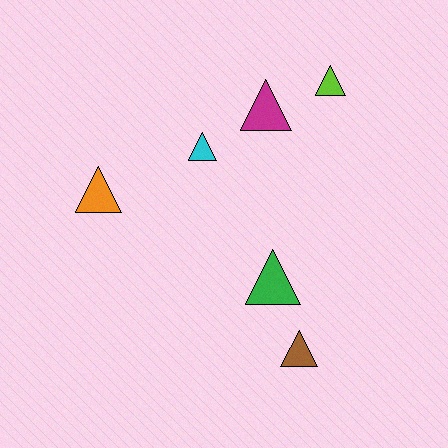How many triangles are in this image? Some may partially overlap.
There are 6 triangles.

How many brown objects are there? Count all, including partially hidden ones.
There is 1 brown object.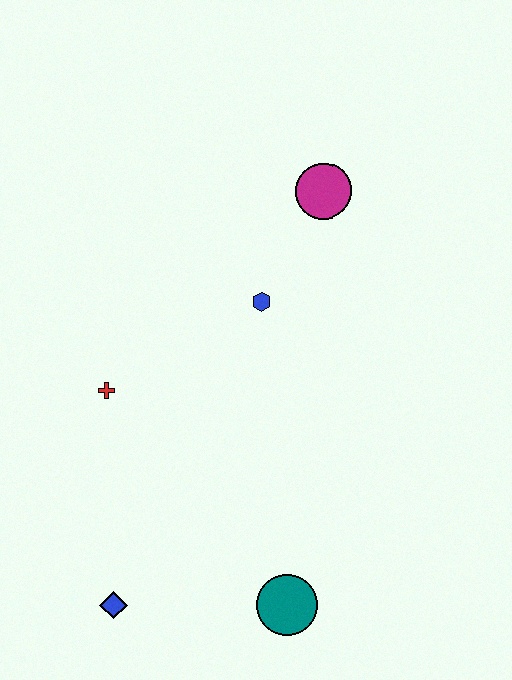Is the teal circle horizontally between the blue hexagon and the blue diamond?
No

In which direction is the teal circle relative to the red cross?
The teal circle is below the red cross.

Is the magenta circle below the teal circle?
No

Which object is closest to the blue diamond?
The teal circle is closest to the blue diamond.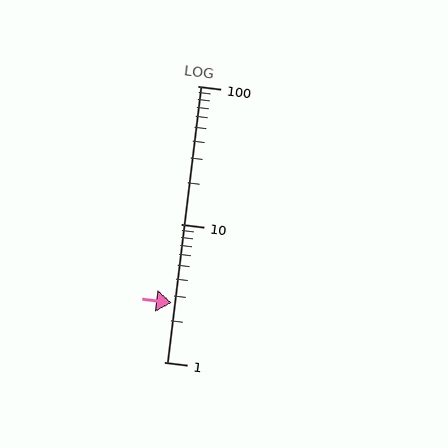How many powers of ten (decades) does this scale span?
The scale spans 2 decades, from 1 to 100.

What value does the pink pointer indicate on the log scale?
The pointer indicates approximately 2.7.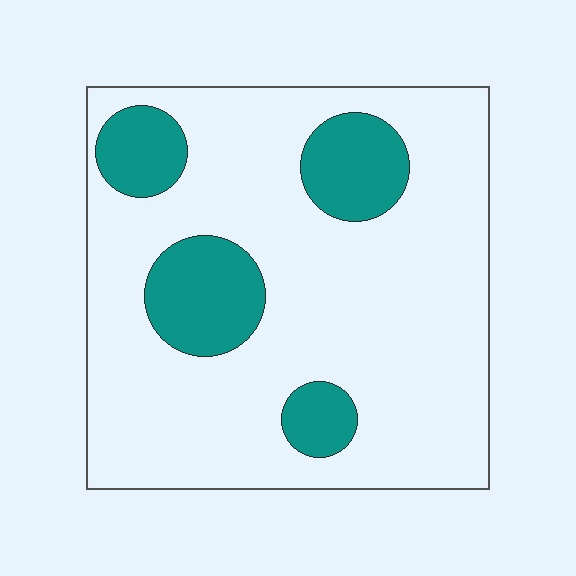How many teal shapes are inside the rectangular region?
4.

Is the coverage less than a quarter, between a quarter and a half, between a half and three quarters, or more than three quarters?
Less than a quarter.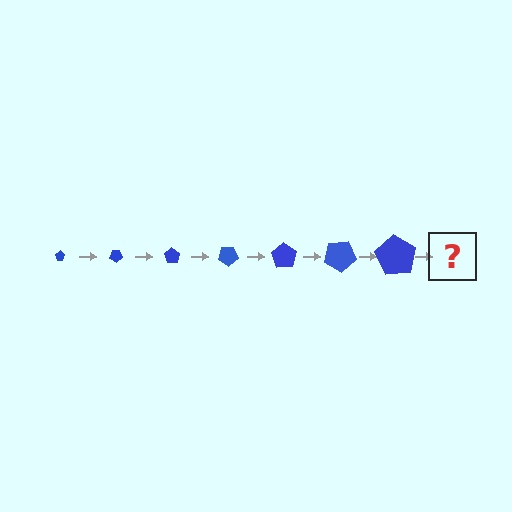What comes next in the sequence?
The next element should be a pentagon, larger than the previous one and rotated 245 degrees from the start.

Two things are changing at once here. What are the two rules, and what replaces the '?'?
The two rules are that the pentagon grows larger each step and it rotates 35 degrees each step. The '?' should be a pentagon, larger than the previous one and rotated 245 degrees from the start.